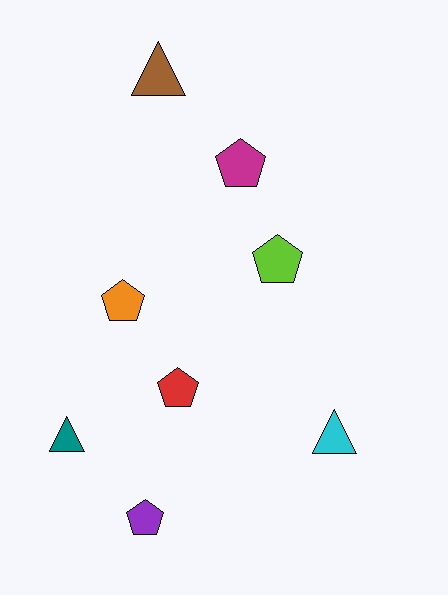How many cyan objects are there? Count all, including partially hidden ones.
There is 1 cyan object.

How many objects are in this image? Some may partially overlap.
There are 8 objects.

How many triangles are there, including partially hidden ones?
There are 3 triangles.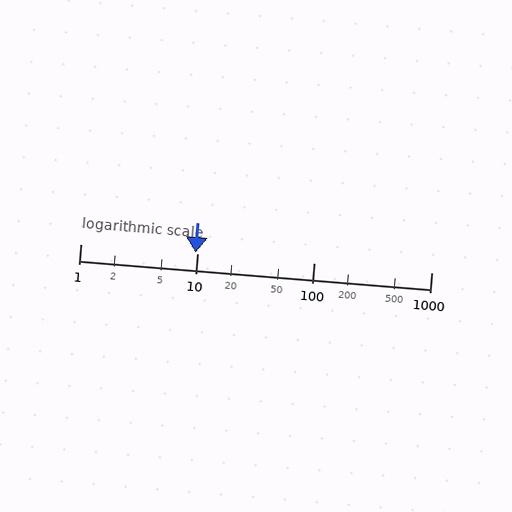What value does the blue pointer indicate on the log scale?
The pointer indicates approximately 9.7.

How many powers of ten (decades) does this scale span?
The scale spans 3 decades, from 1 to 1000.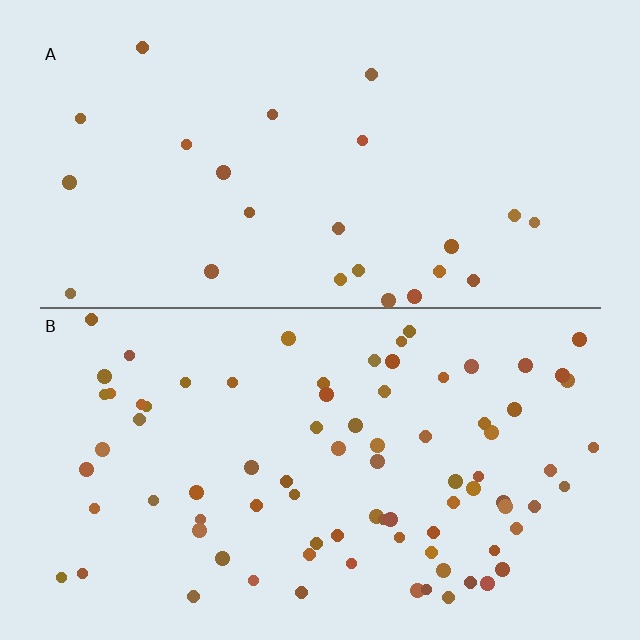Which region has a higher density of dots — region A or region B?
B (the bottom).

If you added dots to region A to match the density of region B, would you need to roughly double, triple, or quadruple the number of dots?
Approximately triple.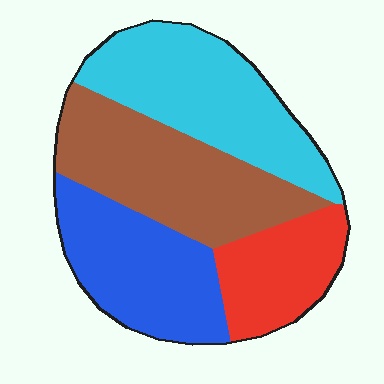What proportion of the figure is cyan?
Cyan takes up between a quarter and a half of the figure.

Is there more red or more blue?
Blue.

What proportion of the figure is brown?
Brown takes up about one third (1/3) of the figure.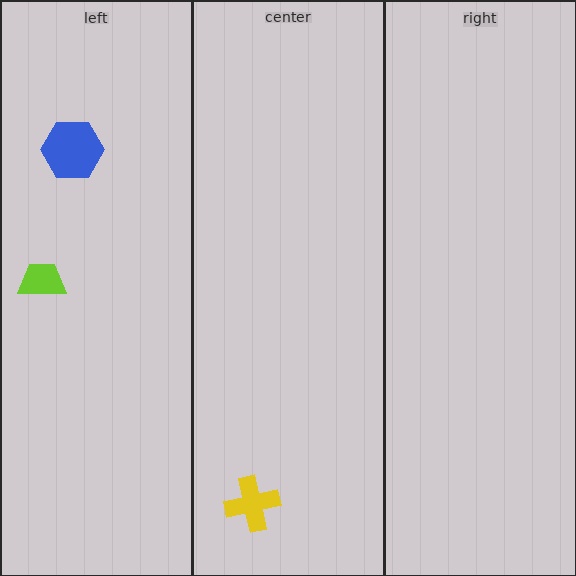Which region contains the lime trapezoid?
The left region.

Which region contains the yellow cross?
The center region.